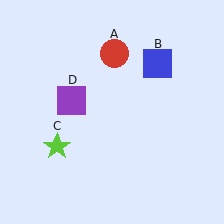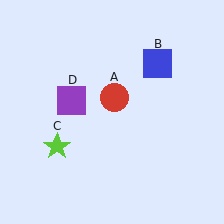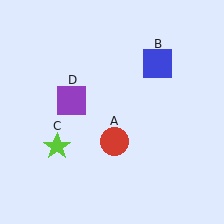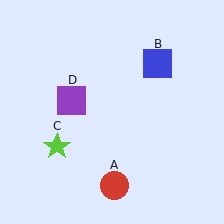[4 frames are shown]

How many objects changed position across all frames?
1 object changed position: red circle (object A).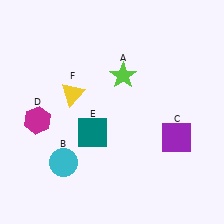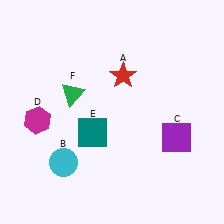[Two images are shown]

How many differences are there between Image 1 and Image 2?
There are 2 differences between the two images.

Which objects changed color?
A changed from lime to red. F changed from yellow to green.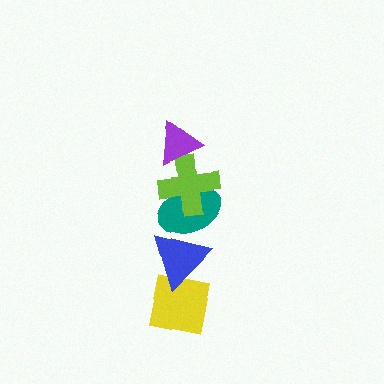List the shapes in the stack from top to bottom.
From top to bottom: the purple triangle, the lime cross, the teal ellipse, the blue triangle, the yellow square.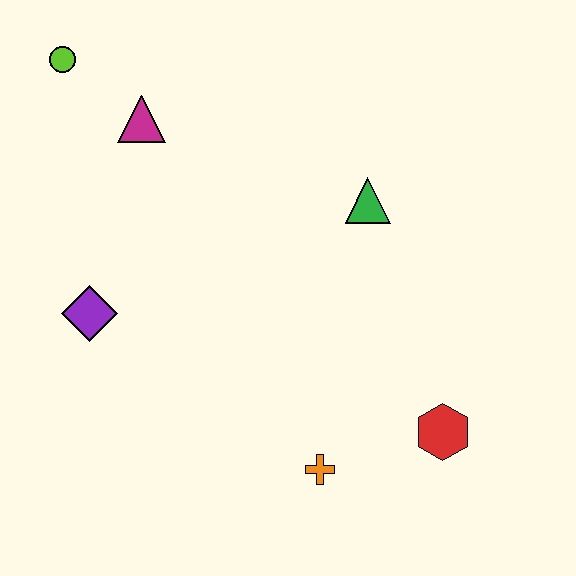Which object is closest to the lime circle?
The magenta triangle is closest to the lime circle.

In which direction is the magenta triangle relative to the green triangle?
The magenta triangle is to the left of the green triangle.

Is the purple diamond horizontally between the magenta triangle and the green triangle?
No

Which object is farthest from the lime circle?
The red hexagon is farthest from the lime circle.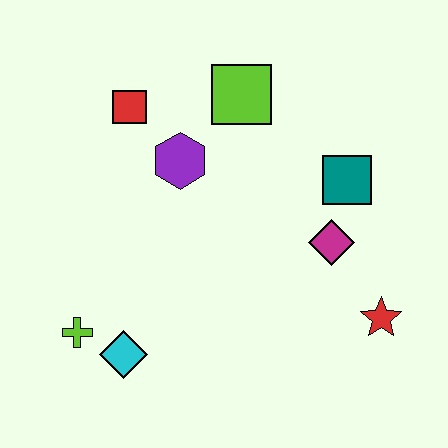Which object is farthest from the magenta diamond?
The lime cross is farthest from the magenta diamond.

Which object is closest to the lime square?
The purple hexagon is closest to the lime square.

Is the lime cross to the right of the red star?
No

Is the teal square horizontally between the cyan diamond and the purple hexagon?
No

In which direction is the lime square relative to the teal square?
The lime square is to the left of the teal square.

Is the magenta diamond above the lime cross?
Yes